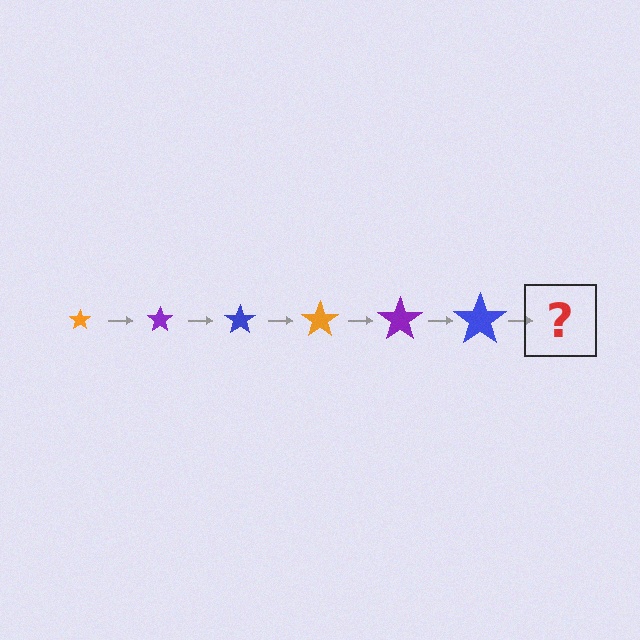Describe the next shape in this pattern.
It should be an orange star, larger than the previous one.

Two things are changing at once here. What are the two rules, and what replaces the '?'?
The two rules are that the star grows larger each step and the color cycles through orange, purple, and blue. The '?' should be an orange star, larger than the previous one.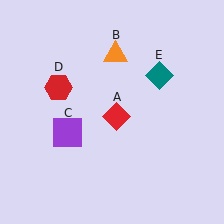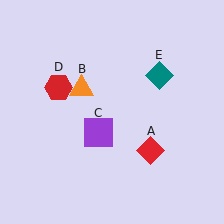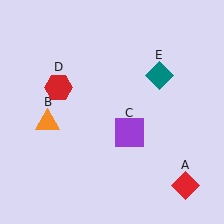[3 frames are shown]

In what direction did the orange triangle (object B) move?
The orange triangle (object B) moved down and to the left.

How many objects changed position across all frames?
3 objects changed position: red diamond (object A), orange triangle (object B), purple square (object C).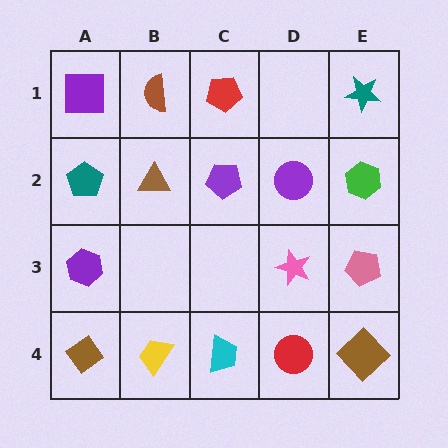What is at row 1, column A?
A purple square.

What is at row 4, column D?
A red circle.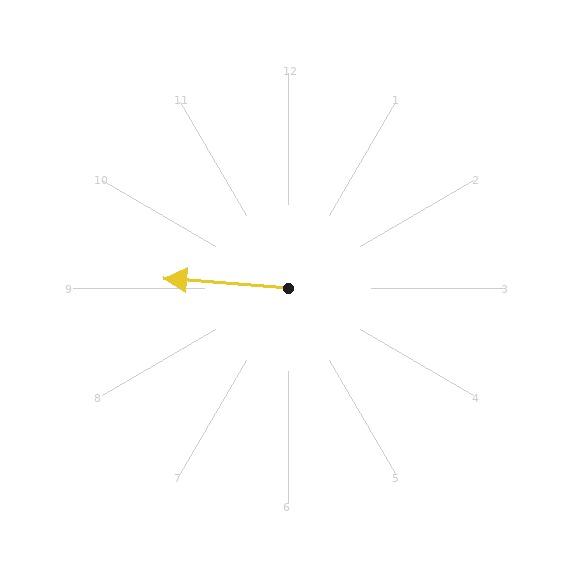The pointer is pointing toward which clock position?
Roughly 9 o'clock.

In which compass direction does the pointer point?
West.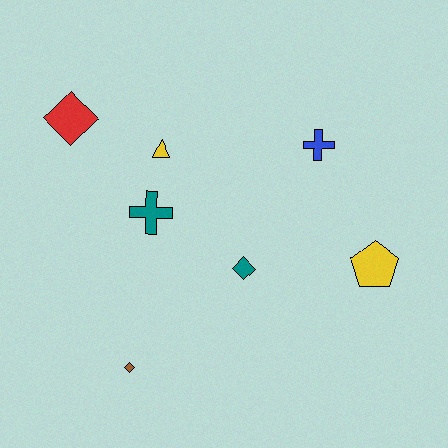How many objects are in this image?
There are 7 objects.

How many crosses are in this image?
There are 2 crosses.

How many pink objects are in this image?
There are no pink objects.